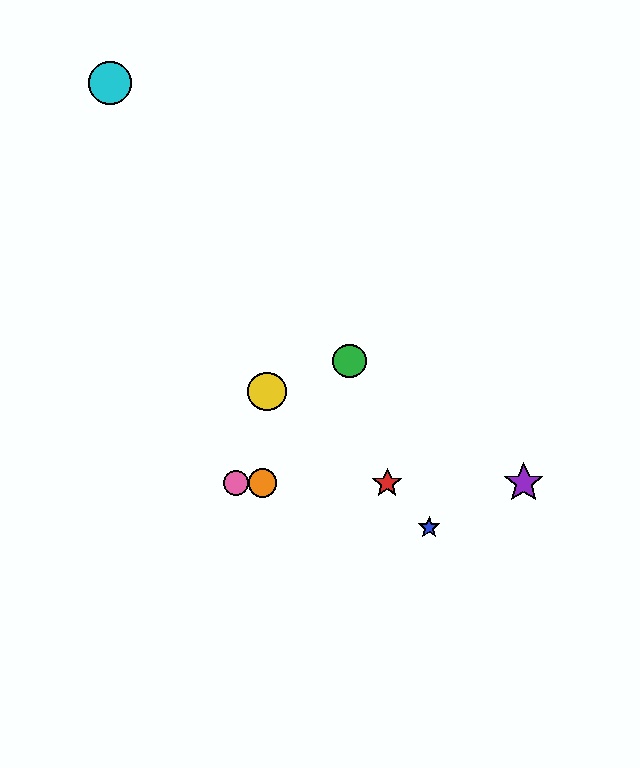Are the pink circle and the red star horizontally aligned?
Yes, both are at y≈483.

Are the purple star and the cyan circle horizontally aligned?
No, the purple star is at y≈483 and the cyan circle is at y≈83.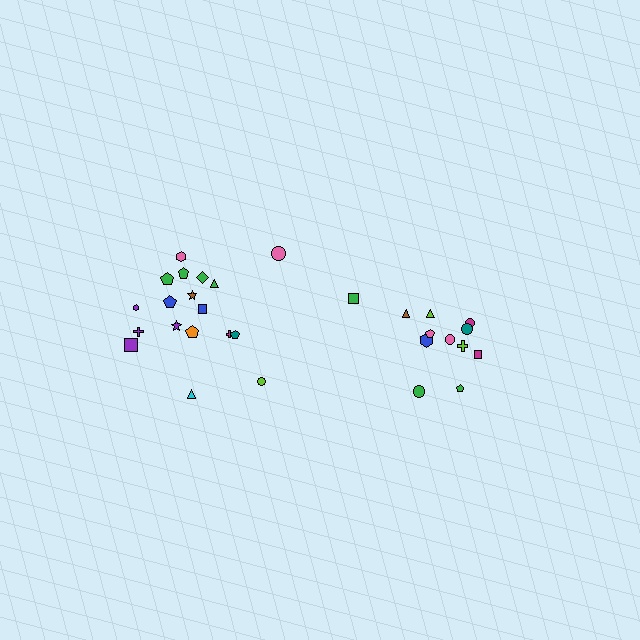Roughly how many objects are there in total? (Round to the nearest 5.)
Roughly 30 objects in total.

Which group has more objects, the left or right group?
The left group.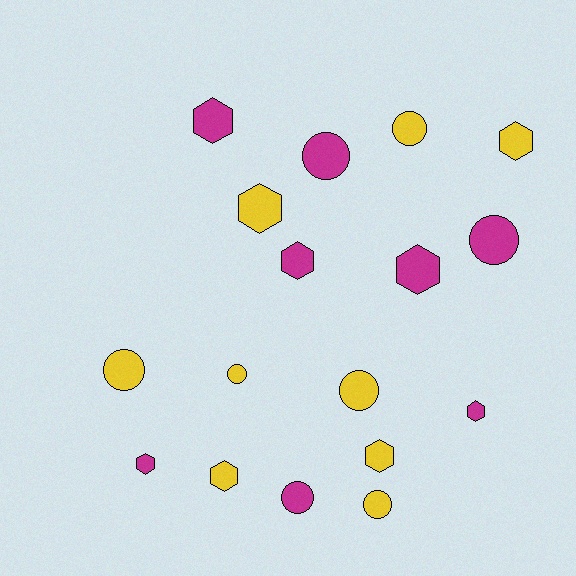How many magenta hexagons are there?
There are 5 magenta hexagons.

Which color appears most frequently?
Yellow, with 9 objects.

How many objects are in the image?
There are 17 objects.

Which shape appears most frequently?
Hexagon, with 9 objects.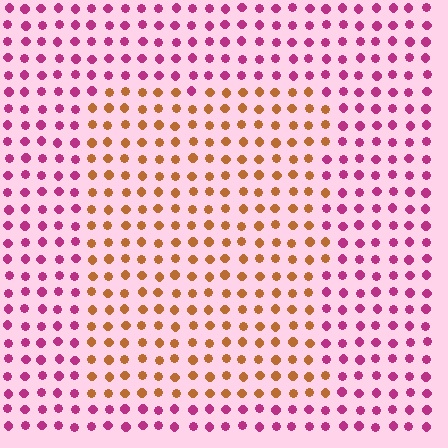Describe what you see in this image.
The image is filled with small magenta elements in a uniform arrangement. A rectangle-shaped region is visible where the elements are tinted to a slightly different hue, forming a subtle color boundary.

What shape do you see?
I see a rectangle.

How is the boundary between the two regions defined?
The boundary is defined purely by a slight shift in hue (about 64 degrees). Spacing, size, and orientation are identical on both sides.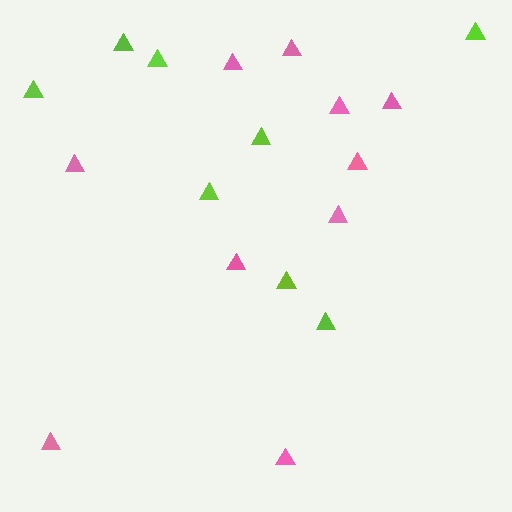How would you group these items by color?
There are 2 groups: one group of pink triangles (10) and one group of lime triangles (8).